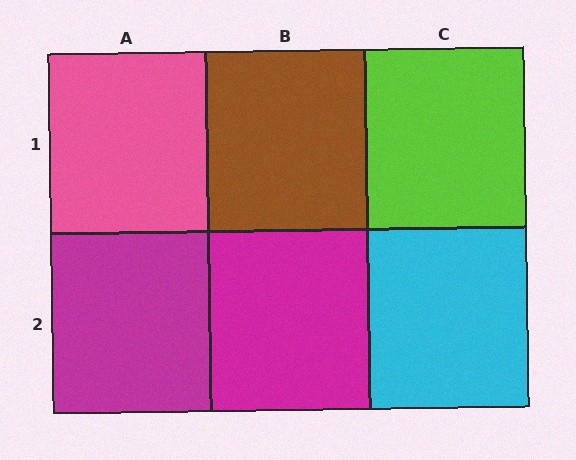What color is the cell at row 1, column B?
Brown.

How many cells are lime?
1 cell is lime.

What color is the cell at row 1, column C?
Lime.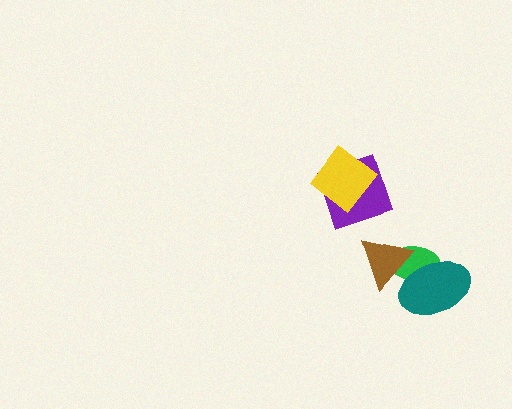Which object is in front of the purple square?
The yellow diamond is in front of the purple square.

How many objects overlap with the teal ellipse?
2 objects overlap with the teal ellipse.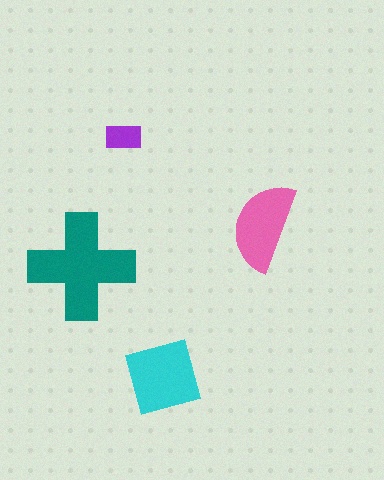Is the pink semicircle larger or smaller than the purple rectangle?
Larger.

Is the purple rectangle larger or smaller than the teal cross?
Smaller.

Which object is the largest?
The teal cross.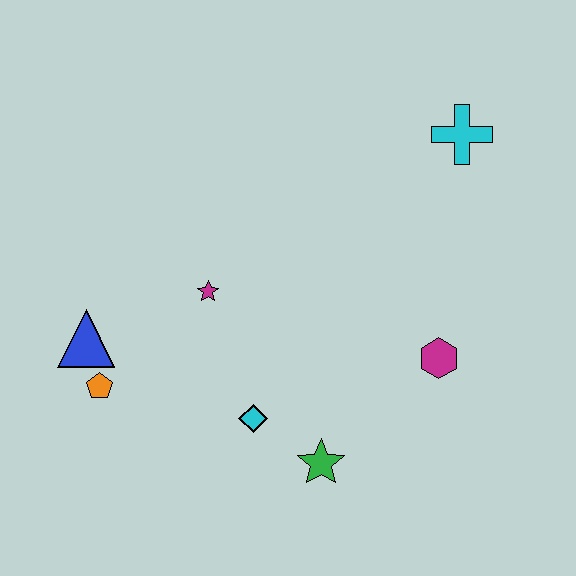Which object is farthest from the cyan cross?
The orange pentagon is farthest from the cyan cross.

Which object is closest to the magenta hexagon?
The green star is closest to the magenta hexagon.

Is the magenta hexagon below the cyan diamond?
No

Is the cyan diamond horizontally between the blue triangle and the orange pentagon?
No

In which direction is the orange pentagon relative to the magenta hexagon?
The orange pentagon is to the left of the magenta hexagon.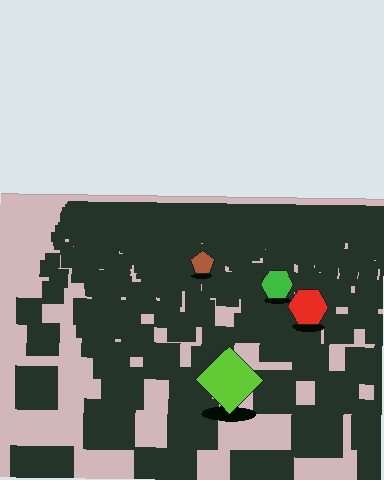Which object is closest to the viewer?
The lime diamond is closest. The texture marks near it are larger and more spread out.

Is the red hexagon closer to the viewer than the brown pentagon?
Yes. The red hexagon is closer — you can tell from the texture gradient: the ground texture is coarser near it.